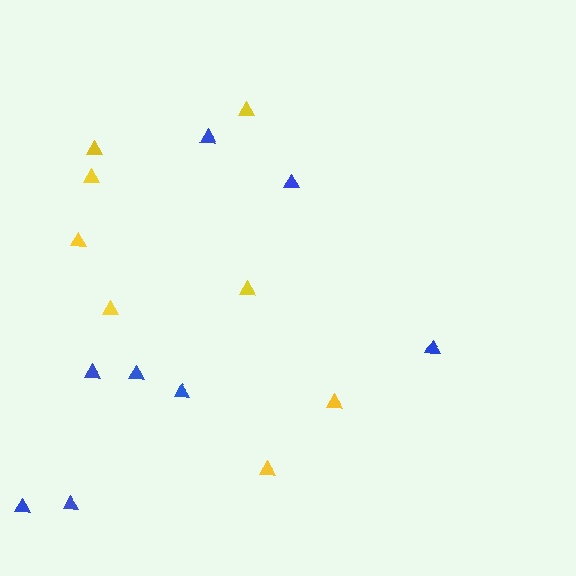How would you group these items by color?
There are 2 groups: one group of yellow triangles (8) and one group of blue triangles (8).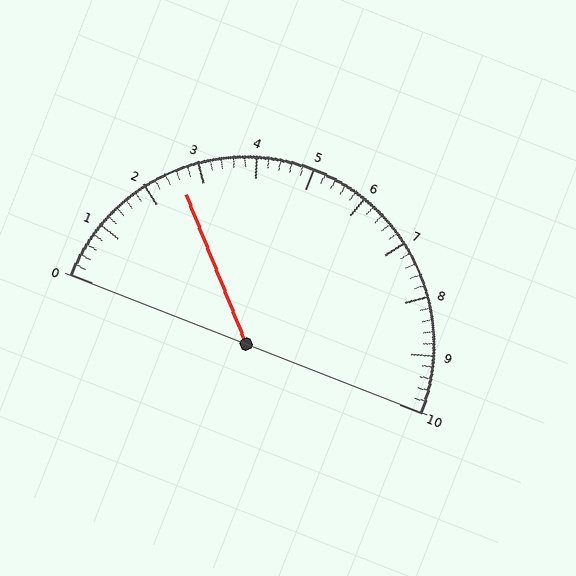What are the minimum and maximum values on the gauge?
The gauge ranges from 0 to 10.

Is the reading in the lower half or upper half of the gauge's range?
The reading is in the lower half of the range (0 to 10).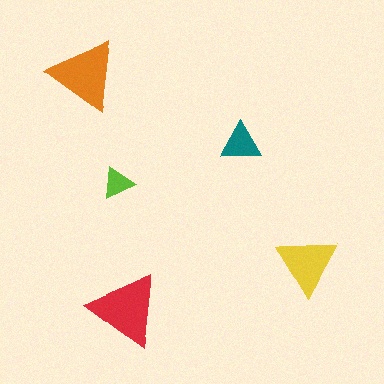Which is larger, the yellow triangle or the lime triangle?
The yellow one.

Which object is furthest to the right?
The yellow triangle is rightmost.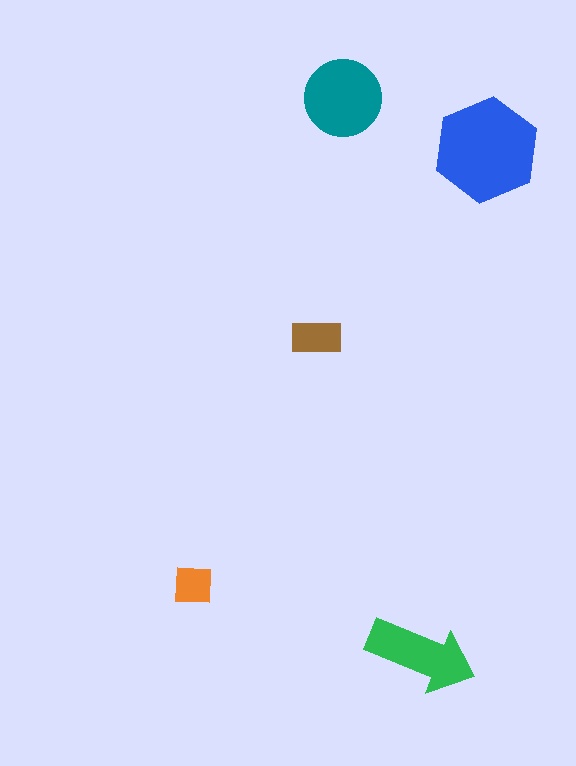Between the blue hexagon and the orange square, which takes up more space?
The blue hexagon.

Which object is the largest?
The blue hexagon.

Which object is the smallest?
The orange square.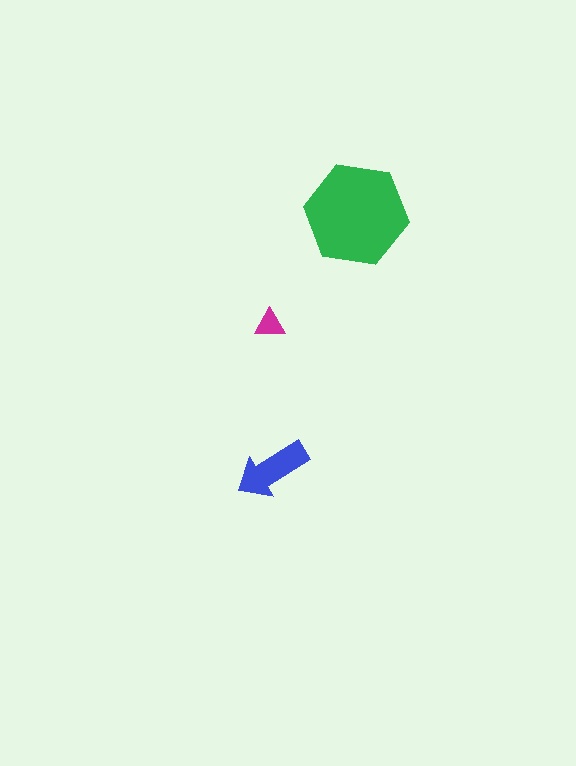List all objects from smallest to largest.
The magenta triangle, the blue arrow, the green hexagon.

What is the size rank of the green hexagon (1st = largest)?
1st.